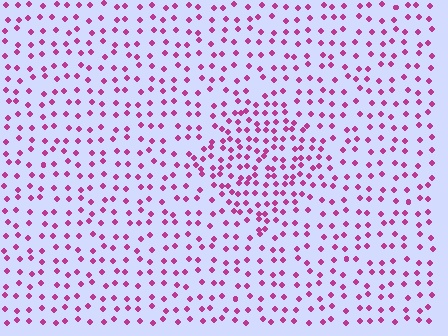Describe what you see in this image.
The image contains small magenta elements arranged at two different densities. A diamond-shaped region is visible where the elements are more densely packed than the surrounding area.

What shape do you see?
I see a diamond.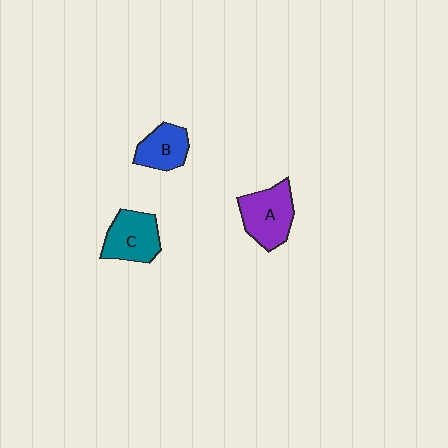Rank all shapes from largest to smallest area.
From largest to smallest: A (purple), C (teal), B (blue).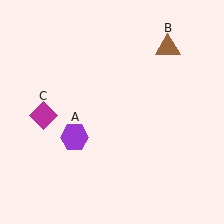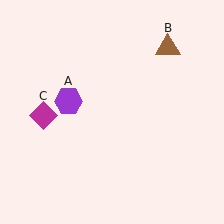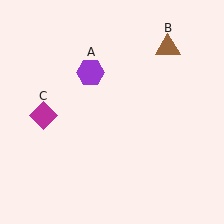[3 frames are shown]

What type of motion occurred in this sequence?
The purple hexagon (object A) rotated clockwise around the center of the scene.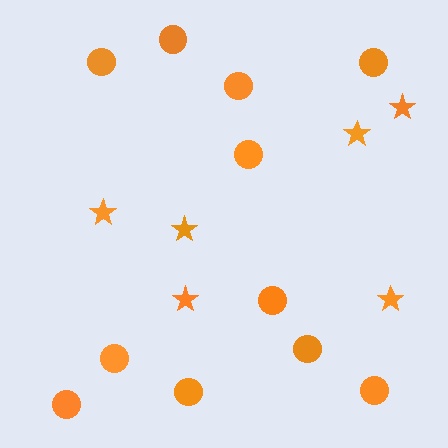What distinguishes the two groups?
There are 2 groups: one group of circles (11) and one group of stars (6).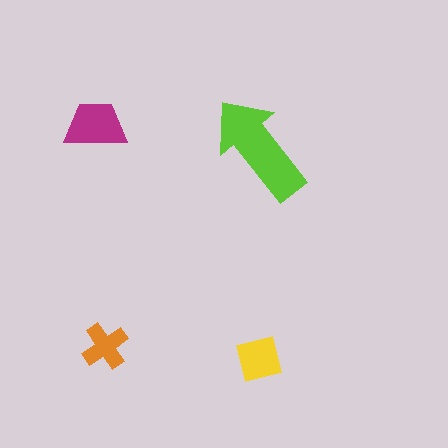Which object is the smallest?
The orange cross.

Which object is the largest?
The lime arrow.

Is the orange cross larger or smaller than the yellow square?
Smaller.